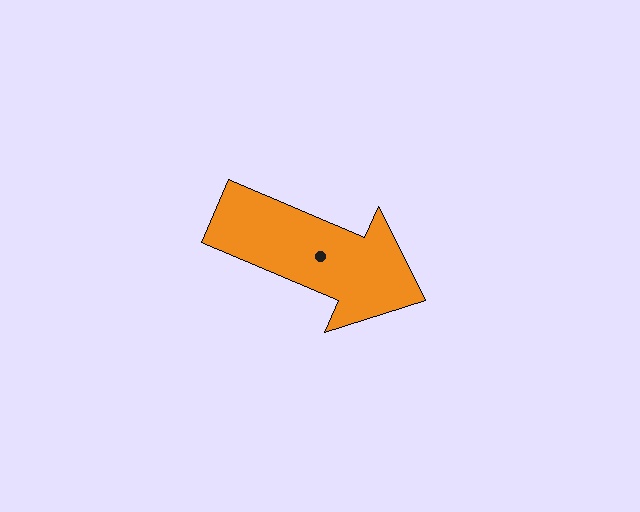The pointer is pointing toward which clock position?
Roughly 4 o'clock.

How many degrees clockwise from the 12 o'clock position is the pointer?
Approximately 113 degrees.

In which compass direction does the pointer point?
Southeast.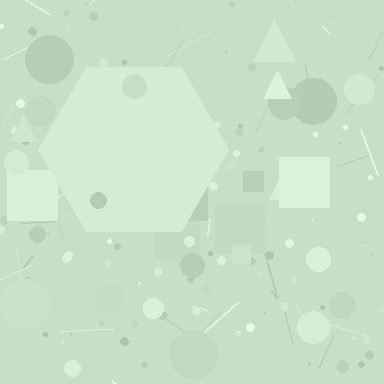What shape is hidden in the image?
A hexagon is hidden in the image.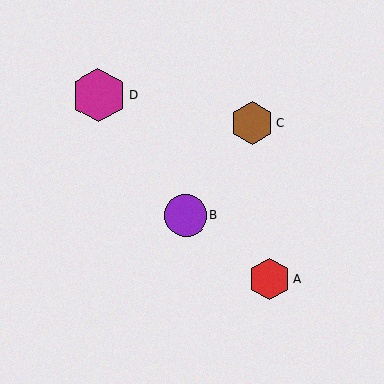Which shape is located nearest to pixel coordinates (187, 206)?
The purple circle (labeled B) at (186, 215) is nearest to that location.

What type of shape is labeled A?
Shape A is a red hexagon.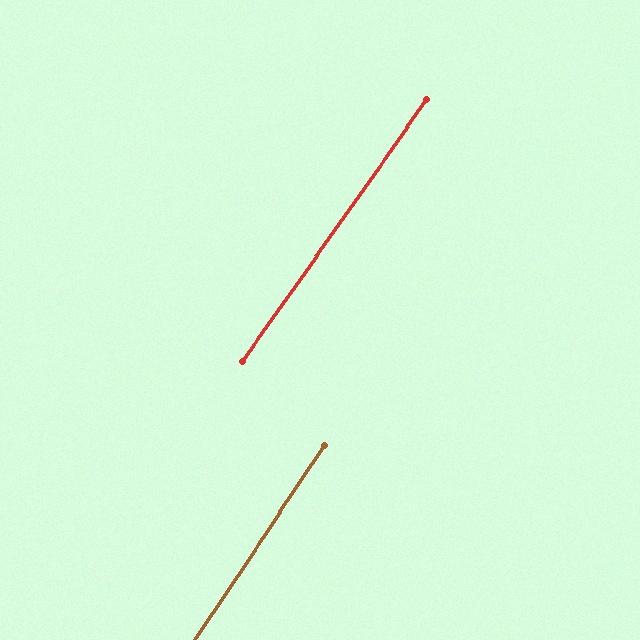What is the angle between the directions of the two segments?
Approximately 2 degrees.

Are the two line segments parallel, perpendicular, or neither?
Parallel — their directions differ by only 1.6°.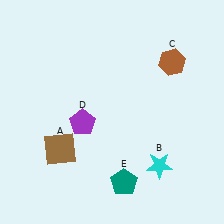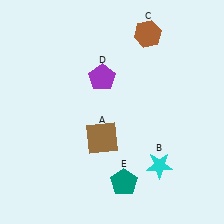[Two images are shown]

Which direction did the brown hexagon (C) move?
The brown hexagon (C) moved up.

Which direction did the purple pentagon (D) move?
The purple pentagon (D) moved up.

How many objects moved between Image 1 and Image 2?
3 objects moved between the two images.